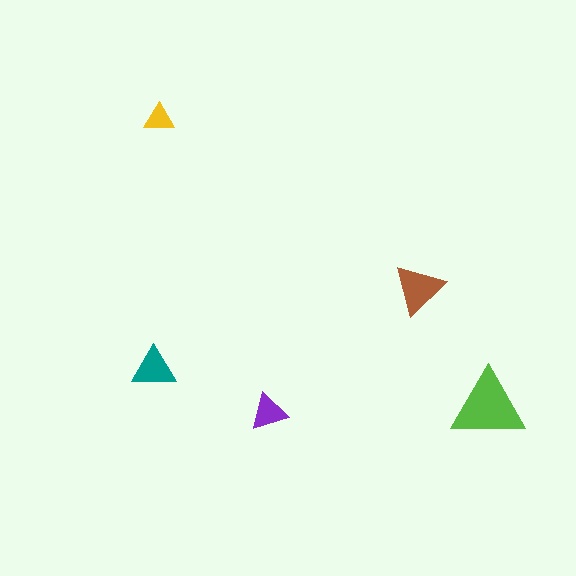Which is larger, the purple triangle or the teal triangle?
The teal one.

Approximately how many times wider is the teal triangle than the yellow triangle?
About 1.5 times wider.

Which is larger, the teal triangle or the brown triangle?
The brown one.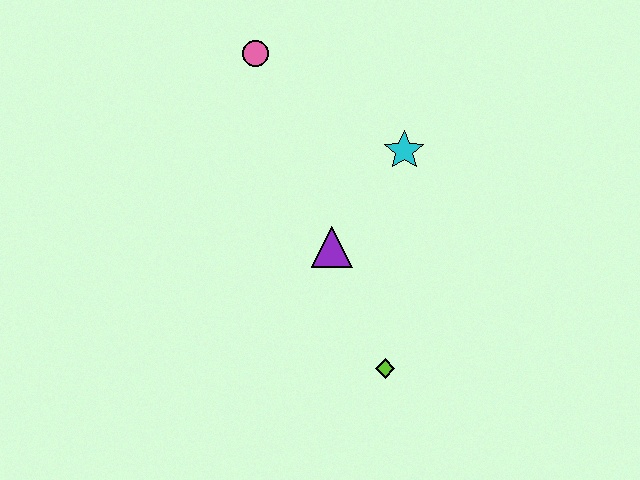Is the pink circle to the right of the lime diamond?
No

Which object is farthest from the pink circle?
The lime diamond is farthest from the pink circle.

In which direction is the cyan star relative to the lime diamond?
The cyan star is above the lime diamond.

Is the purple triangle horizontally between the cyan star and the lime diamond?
No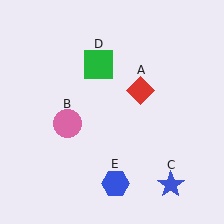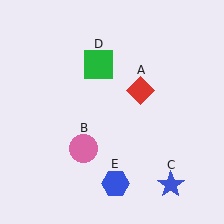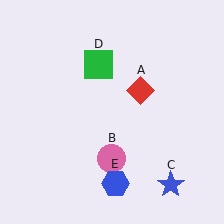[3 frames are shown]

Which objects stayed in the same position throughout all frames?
Red diamond (object A) and blue star (object C) and green square (object D) and blue hexagon (object E) remained stationary.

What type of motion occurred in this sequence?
The pink circle (object B) rotated counterclockwise around the center of the scene.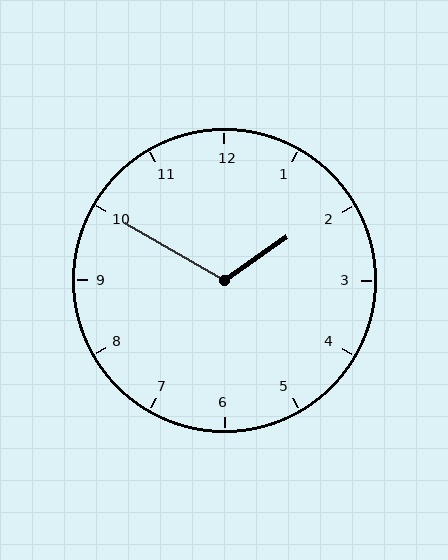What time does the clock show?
1:50.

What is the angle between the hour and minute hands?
Approximately 115 degrees.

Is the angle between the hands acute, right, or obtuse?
It is obtuse.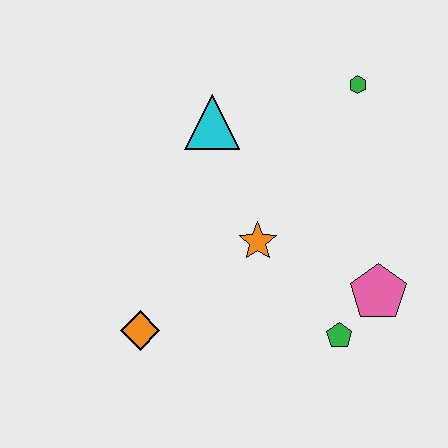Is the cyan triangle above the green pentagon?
Yes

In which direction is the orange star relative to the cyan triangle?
The orange star is below the cyan triangle.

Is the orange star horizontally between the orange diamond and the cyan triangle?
No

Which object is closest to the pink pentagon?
The green pentagon is closest to the pink pentagon.